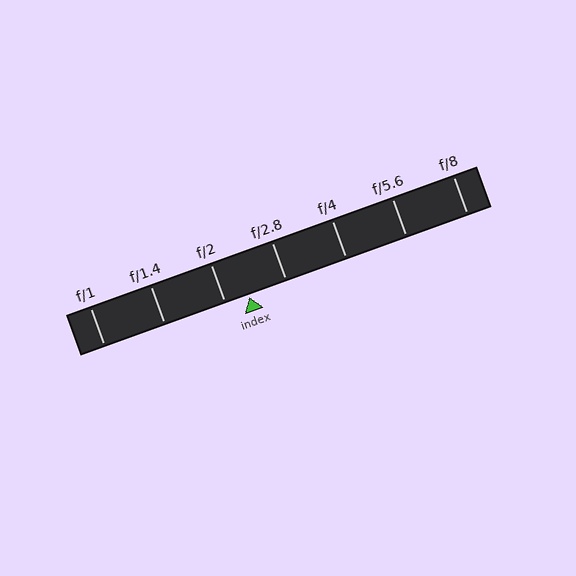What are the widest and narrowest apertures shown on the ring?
The widest aperture shown is f/1 and the narrowest is f/8.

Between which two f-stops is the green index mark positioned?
The index mark is between f/2 and f/2.8.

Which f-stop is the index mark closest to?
The index mark is closest to f/2.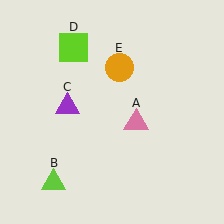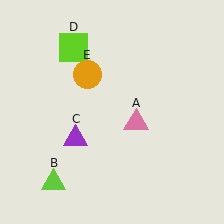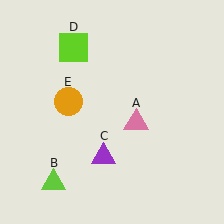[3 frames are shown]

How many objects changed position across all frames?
2 objects changed position: purple triangle (object C), orange circle (object E).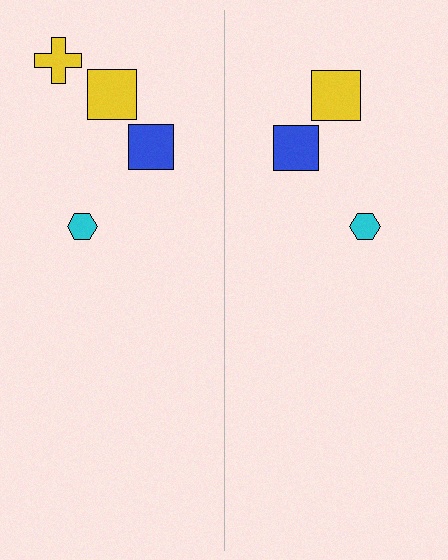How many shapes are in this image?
There are 7 shapes in this image.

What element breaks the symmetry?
A yellow cross is missing from the right side.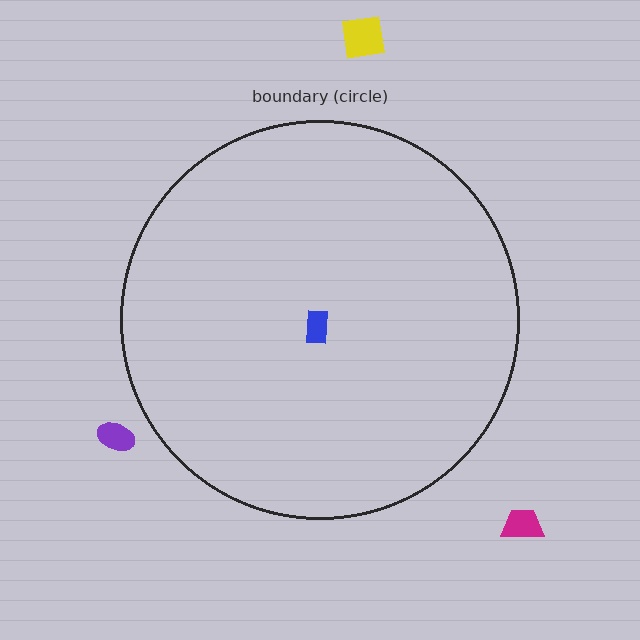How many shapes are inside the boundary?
1 inside, 3 outside.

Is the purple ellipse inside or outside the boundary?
Outside.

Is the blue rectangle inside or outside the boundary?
Inside.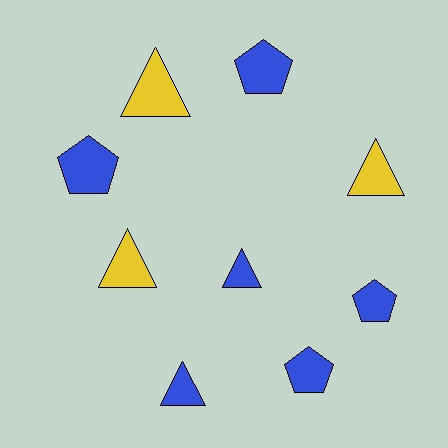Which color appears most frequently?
Blue, with 6 objects.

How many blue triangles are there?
There are 2 blue triangles.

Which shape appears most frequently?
Triangle, with 5 objects.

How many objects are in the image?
There are 9 objects.